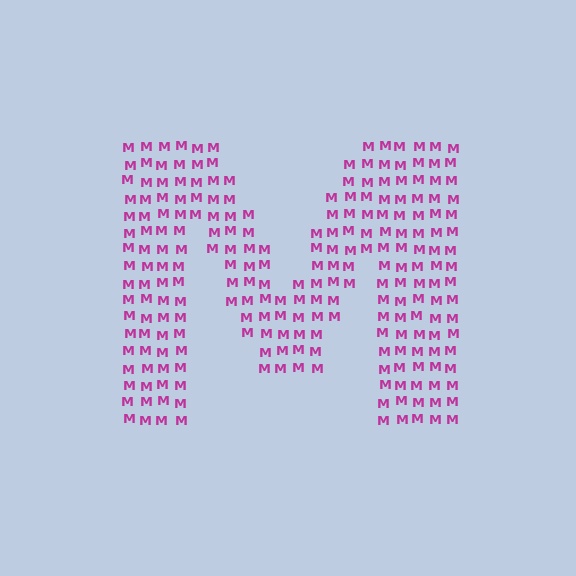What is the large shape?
The large shape is the letter M.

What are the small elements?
The small elements are letter M's.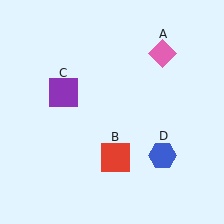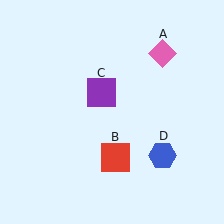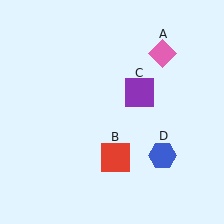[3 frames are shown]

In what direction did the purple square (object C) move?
The purple square (object C) moved right.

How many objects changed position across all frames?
1 object changed position: purple square (object C).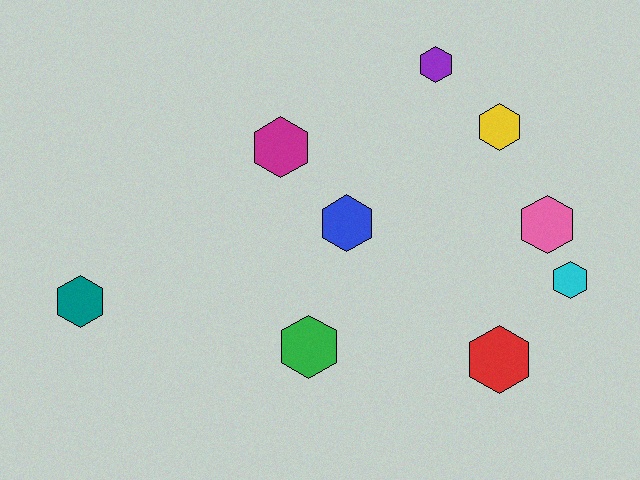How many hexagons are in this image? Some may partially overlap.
There are 9 hexagons.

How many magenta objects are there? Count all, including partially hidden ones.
There is 1 magenta object.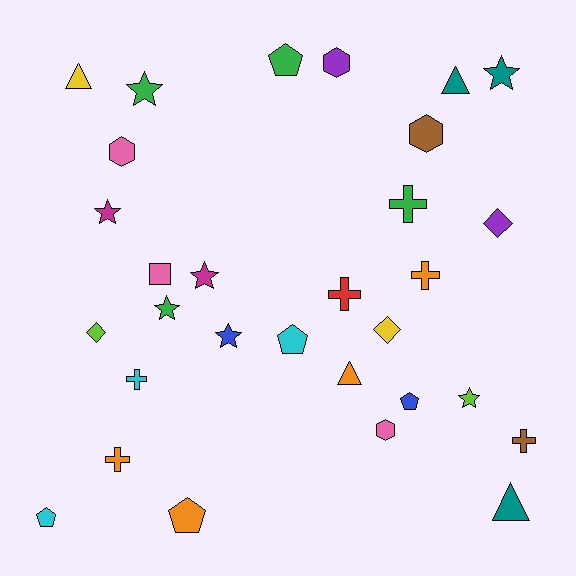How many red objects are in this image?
There is 1 red object.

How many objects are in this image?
There are 30 objects.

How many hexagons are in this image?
There are 4 hexagons.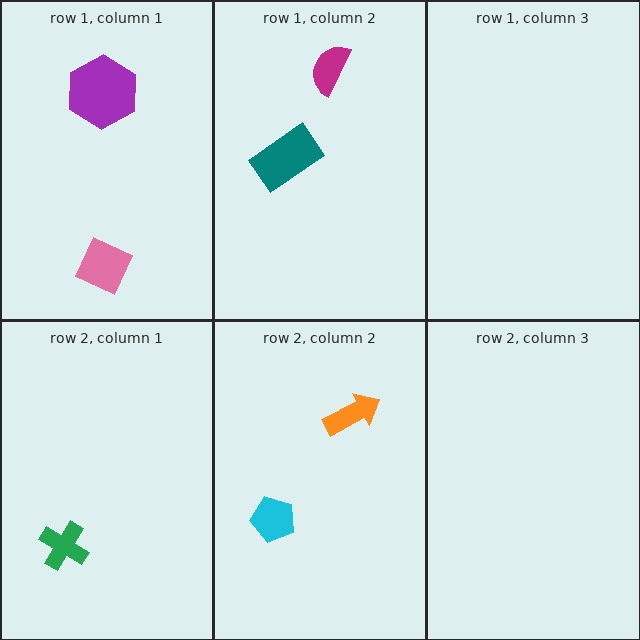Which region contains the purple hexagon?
The row 1, column 1 region.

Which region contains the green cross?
The row 2, column 1 region.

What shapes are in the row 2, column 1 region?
The green cross.